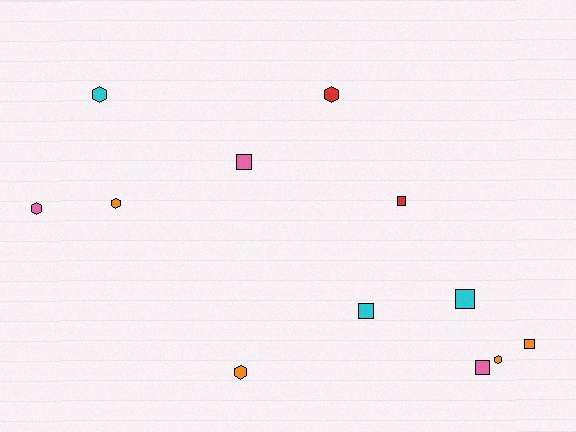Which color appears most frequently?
Orange, with 4 objects.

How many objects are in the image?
There are 12 objects.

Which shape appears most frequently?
Square, with 6 objects.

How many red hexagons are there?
There is 1 red hexagon.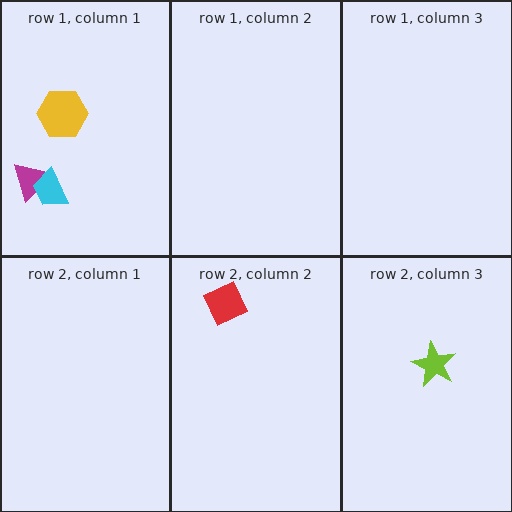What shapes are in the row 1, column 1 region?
The magenta triangle, the cyan trapezoid, the yellow hexagon.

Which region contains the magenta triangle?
The row 1, column 1 region.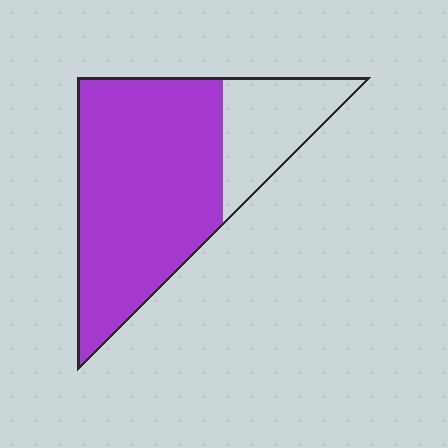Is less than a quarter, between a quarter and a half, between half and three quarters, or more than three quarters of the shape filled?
Between half and three quarters.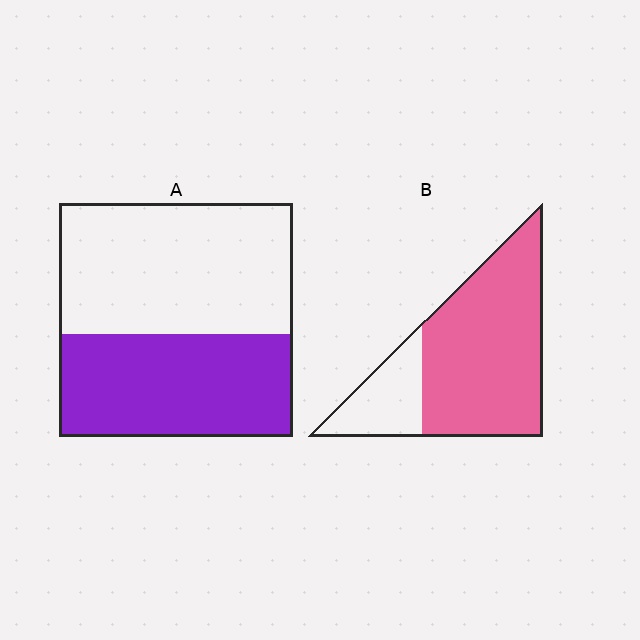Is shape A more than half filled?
No.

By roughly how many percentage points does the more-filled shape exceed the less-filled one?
By roughly 30 percentage points (B over A).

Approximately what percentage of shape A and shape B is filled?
A is approximately 45% and B is approximately 75%.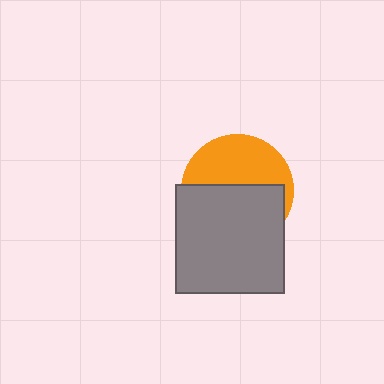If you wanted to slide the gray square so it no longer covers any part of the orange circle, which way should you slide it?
Slide it down — that is the most direct way to separate the two shapes.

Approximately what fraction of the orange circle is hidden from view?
Roughly 56% of the orange circle is hidden behind the gray square.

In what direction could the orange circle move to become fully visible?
The orange circle could move up. That would shift it out from behind the gray square entirely.